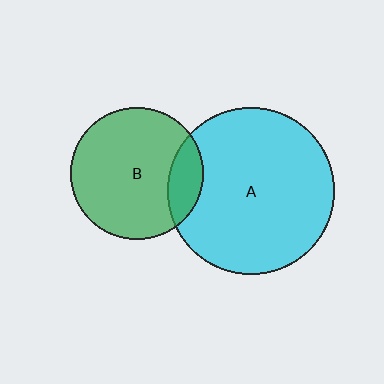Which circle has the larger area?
Circle A (cyan).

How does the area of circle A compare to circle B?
Approximately 1.6 times.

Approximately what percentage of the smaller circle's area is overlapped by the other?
Approximately 15%.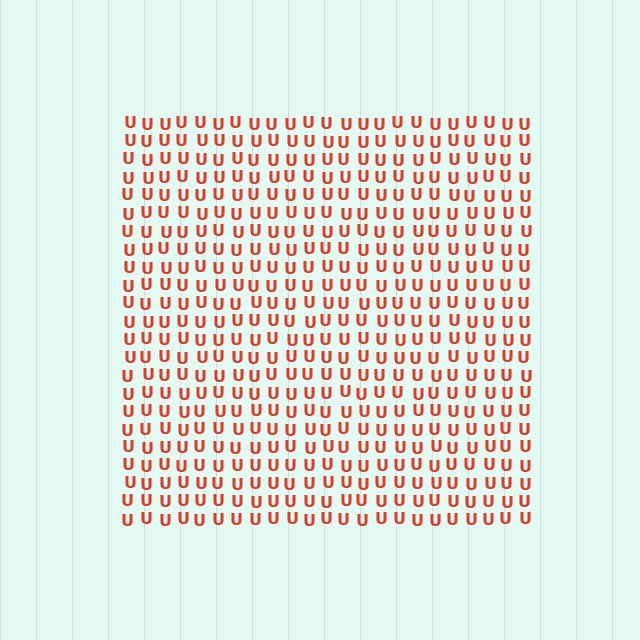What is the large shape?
The large shape is a square.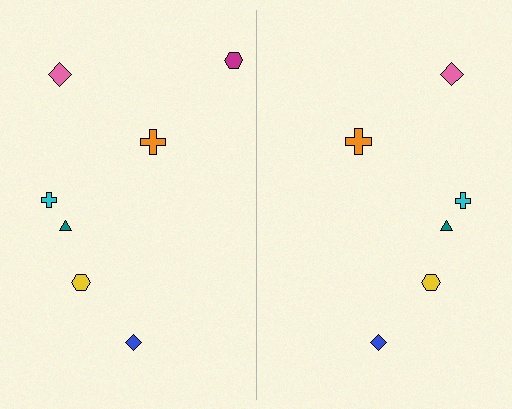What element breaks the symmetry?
A magenta hexagon is missing from the right side.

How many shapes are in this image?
There are 13 shapes in this image.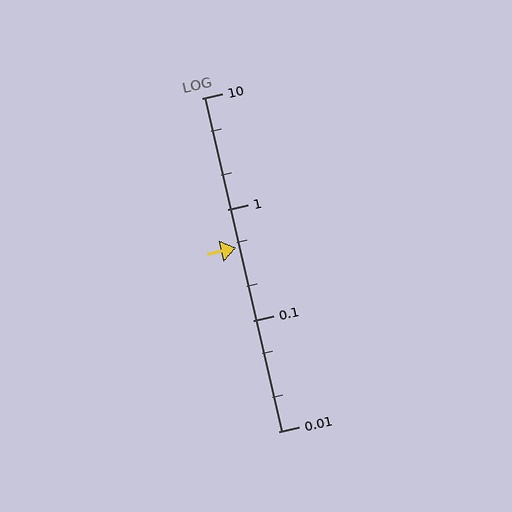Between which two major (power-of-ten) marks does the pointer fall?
The pointer is between 0.1 and 1.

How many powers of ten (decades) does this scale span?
The scale spans 3 decades, from 0.01 to 10.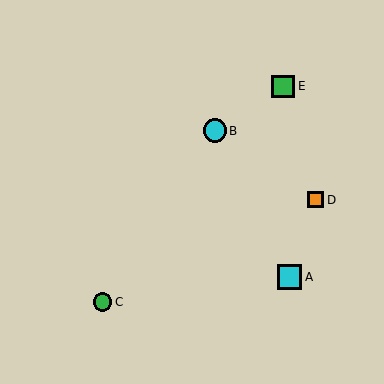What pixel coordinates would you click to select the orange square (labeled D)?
Click at (316, 200) to select the orange square D.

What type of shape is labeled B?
Shape B is a cyan circle.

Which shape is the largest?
The cyan square (labeled A) is the largest.